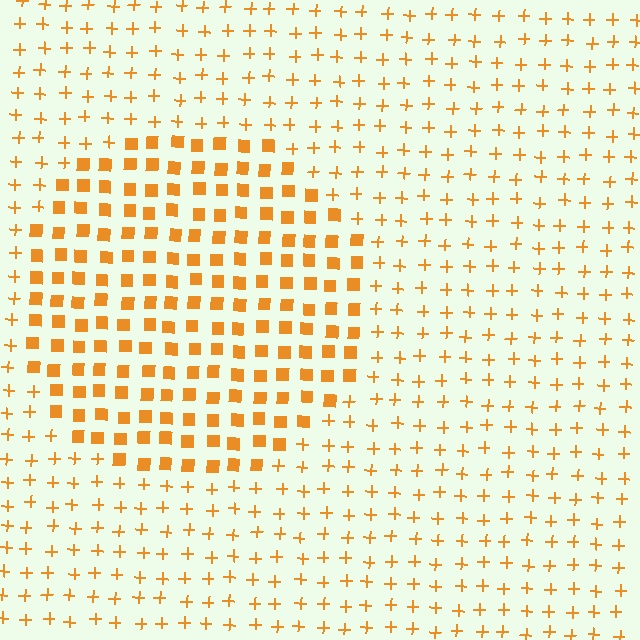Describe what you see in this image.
The image is filled with small orange elements arranged in a uniform grid. A circle-shaped region contains squares, while the surrounding area contains plus signs. The boundary is defined purely by the change in element shape.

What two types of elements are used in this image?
The image uses squares inside the circle region and plus signs outside it.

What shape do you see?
I see a circle.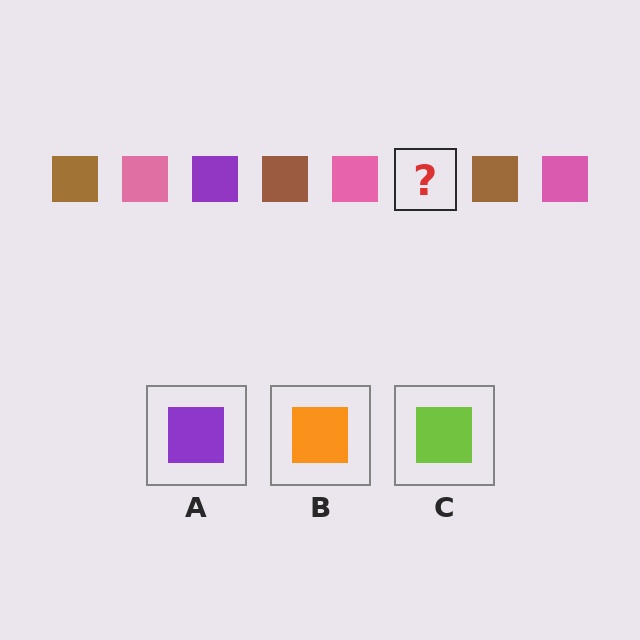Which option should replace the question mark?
Option A.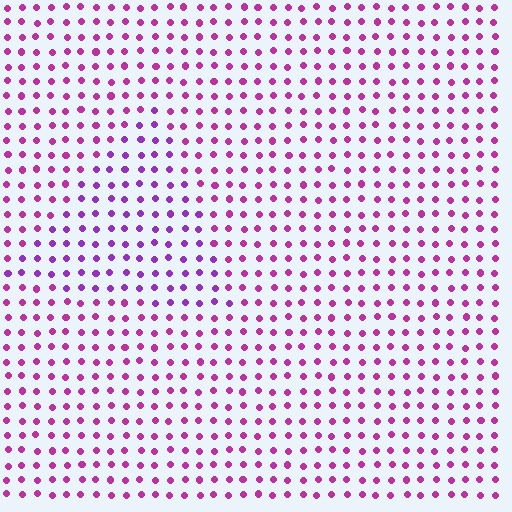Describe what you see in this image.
The image is filled with small magenta elements in a uniform arrangement. A triangle-shaped region is visible where the elements are tinted to a slightly different hue, forming a subtle color boundary.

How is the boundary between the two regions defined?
The boundary is defined purely by a slight shift in hue (about 30 degrees). Spacing, size, and orientation are identical on both sides.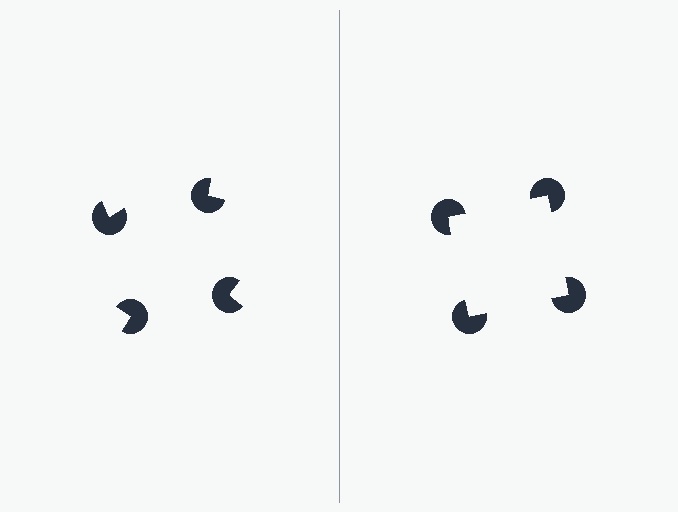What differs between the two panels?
The pac-man discs are positioned identically on both sides; only the wedge orientations differ. On the right they align to a square; on the left they are misaligned.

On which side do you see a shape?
An illusory square appears on the right side. On the left side the wedge cuts are rotated, so no coherent shape forms.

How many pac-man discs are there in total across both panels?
8 — 4 on each side.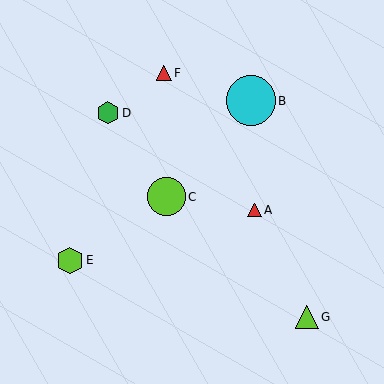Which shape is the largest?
The cyan circle (labeled B) is the largest.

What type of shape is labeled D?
Shape D is a green hexagon.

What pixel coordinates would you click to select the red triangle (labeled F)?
Click at (164, 73) to select the red triangle F.